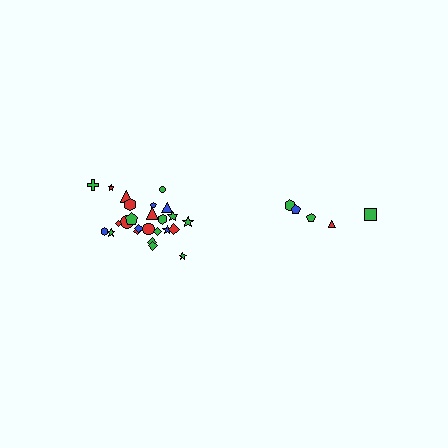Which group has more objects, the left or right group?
The left group.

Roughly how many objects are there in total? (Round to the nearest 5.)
Roughly 30 objects in total.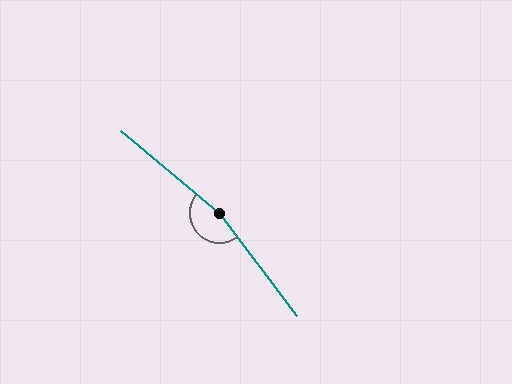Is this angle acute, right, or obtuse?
It is obtuse.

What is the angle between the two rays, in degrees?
Approximately 167 degrees.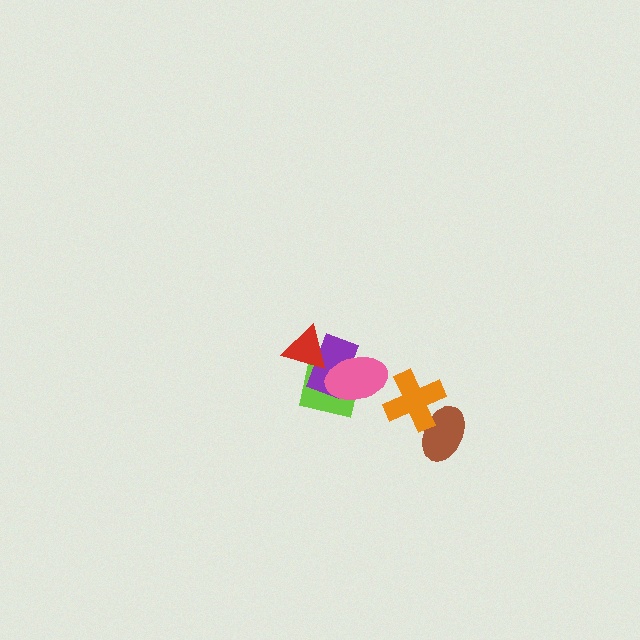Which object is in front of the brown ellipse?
The orange cross is in front of the brown ellipse.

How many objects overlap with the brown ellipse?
1 object overlaps with the brown ellipse.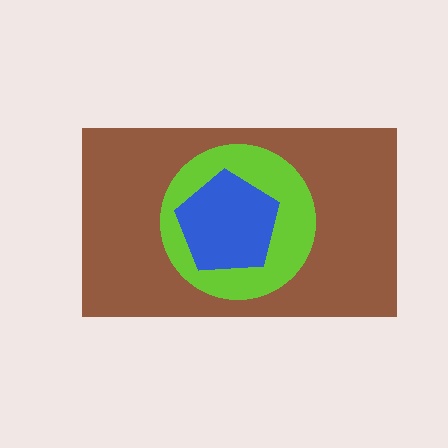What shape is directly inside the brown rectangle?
The lime circle.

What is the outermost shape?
The brown rectangle.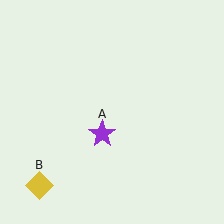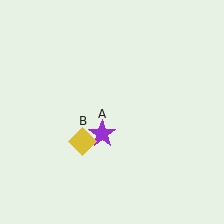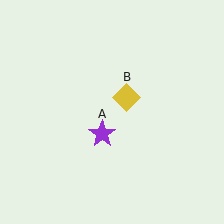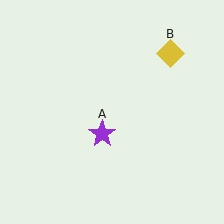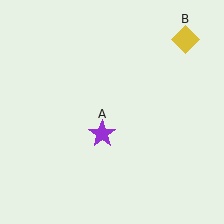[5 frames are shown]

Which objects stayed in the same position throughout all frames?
Purple star (object A) remained stationary.